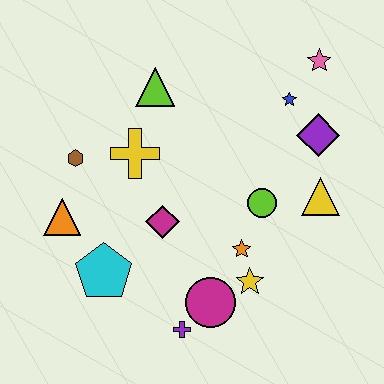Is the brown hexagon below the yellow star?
No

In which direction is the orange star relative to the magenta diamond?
The orange star is to the right of the magenta diamond.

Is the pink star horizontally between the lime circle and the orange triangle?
No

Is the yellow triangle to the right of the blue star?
Yes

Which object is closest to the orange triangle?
The brown hexagon is closest to the orange triangle.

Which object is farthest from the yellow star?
The pink star is farthest from the yellow star.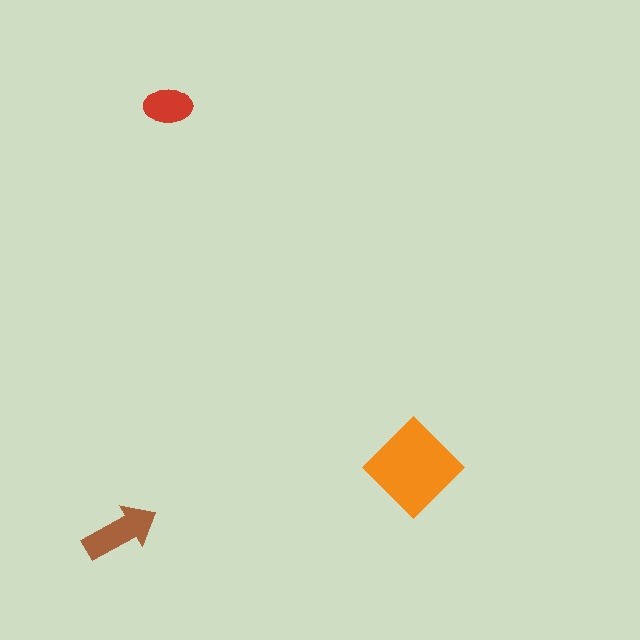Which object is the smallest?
The red ellipse.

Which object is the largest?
The orange diamond.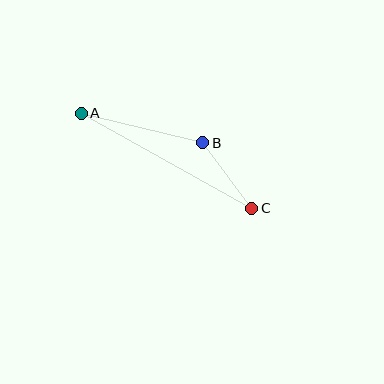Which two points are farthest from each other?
Points A and C are farthest from each other.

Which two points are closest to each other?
Points B and C are closest to each other.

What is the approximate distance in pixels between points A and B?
The distance between A and B is approximately 125 pixels.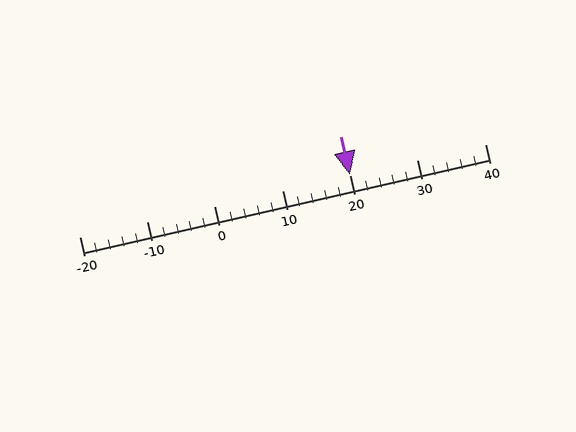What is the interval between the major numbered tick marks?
The major tick marks are spaced 10 units apart.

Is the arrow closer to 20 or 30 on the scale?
The arrow is closer to 20.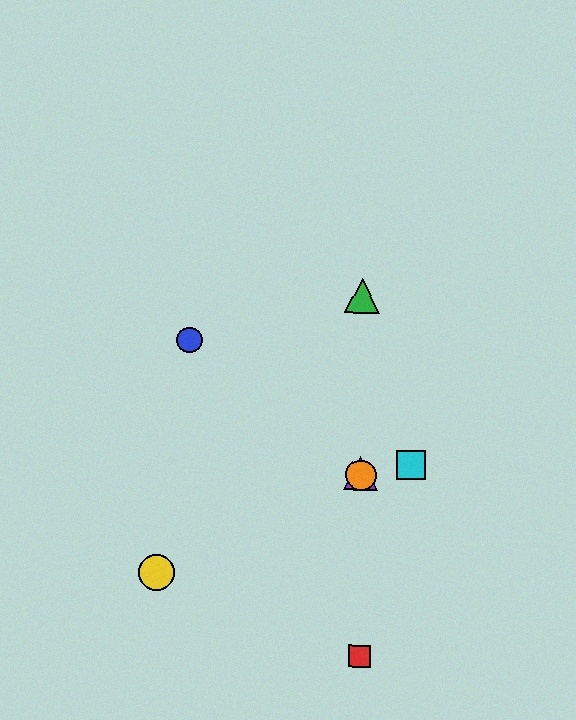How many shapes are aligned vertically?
4 shapes (the red square, the green triangle, the purple triangle, the orange circle) are aligned vertically.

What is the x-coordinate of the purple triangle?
The purple triangle is at x≈361.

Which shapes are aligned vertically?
The red square, the green triangle, the purple triangle, the orange circle are aligned vertically.